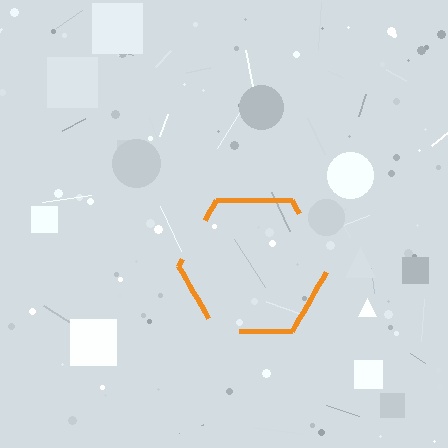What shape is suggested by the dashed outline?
The dashed outline suggests a hexagon.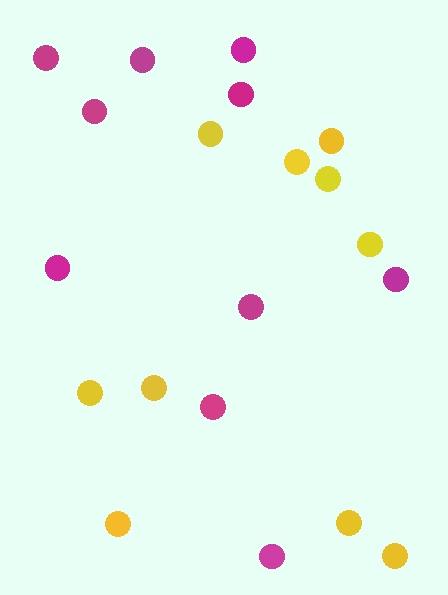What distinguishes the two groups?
There are 2 groups: one group of magenta circles (10) and one group of yellow circles (10).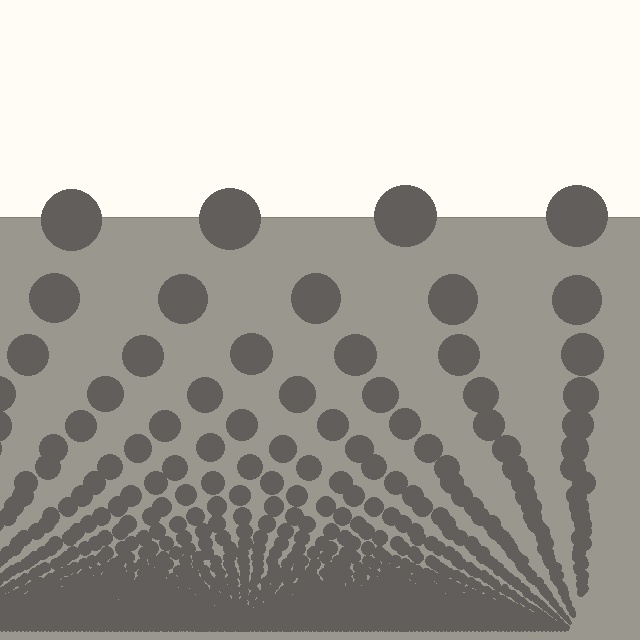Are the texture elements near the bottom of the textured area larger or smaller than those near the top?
Smaller. The gradient is inverted — elements near the bottom are smaller and denser.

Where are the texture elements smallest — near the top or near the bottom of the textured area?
Near the bottom.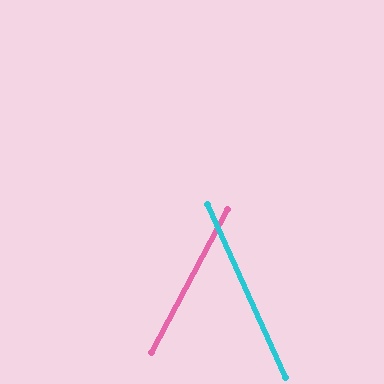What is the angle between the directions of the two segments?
Approximately 52 degrees.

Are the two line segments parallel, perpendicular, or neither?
Neither parallel nor perpendicular — they differ by about 52°.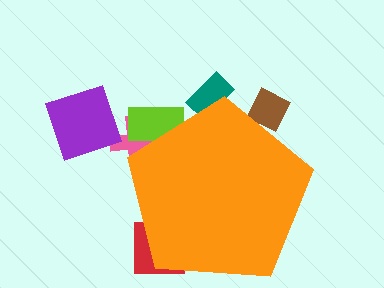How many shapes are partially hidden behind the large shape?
5 shapes are partially hidden.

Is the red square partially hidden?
Yes, the red square is partially hidden behind the orange pentagon.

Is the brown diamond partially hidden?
Yes, the brown diamond is partially hidden behind the orange pentagon.